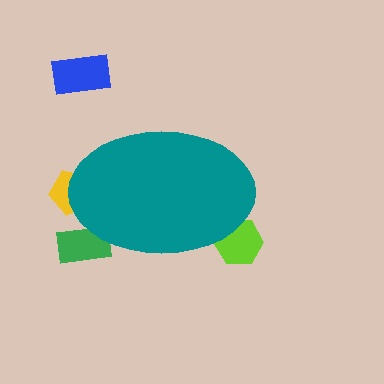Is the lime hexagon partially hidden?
Yes, the lime hexagon is partially hidden behind the teal ellipse.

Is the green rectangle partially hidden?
Yes, the green rectangle is partially hidden behind the teal ellipse.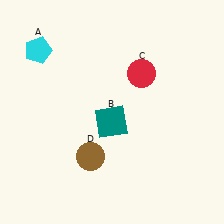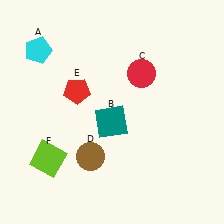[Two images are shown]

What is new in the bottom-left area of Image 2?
A lime square (F) was added in the bottom-left area of Image 2.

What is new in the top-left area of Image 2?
A red pentagon (E) was added in the top-left area of Image 2.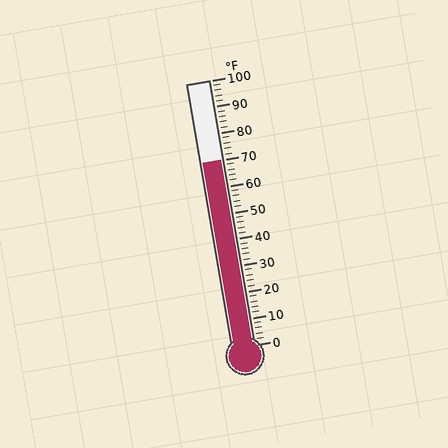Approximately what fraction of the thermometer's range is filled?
The thermometer is filled to approximately 70% of its range.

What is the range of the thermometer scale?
The thermometer scale ranges from 0°F to 100°F.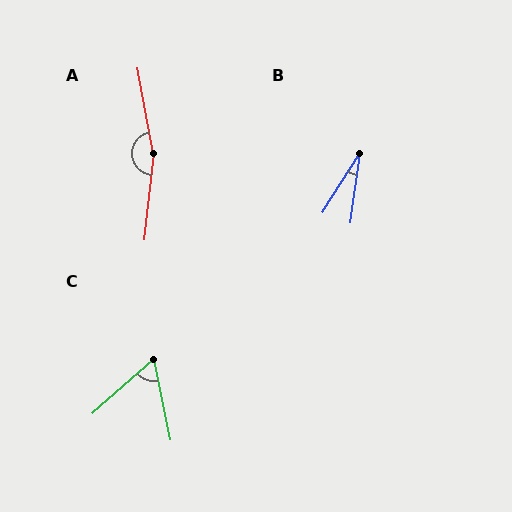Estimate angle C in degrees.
Approximately 59 degrees.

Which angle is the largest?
A, at approximately 164 degrees.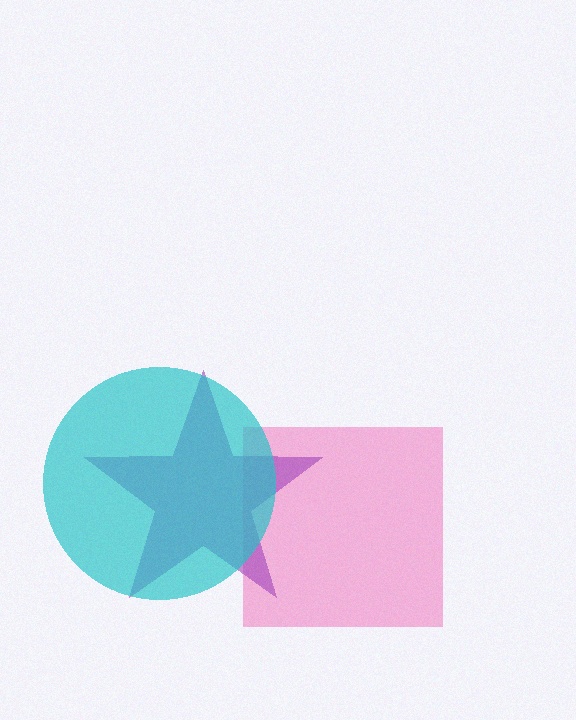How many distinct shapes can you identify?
There are 3 distinct shapes: a pink square, a purple star, a cyan circle.